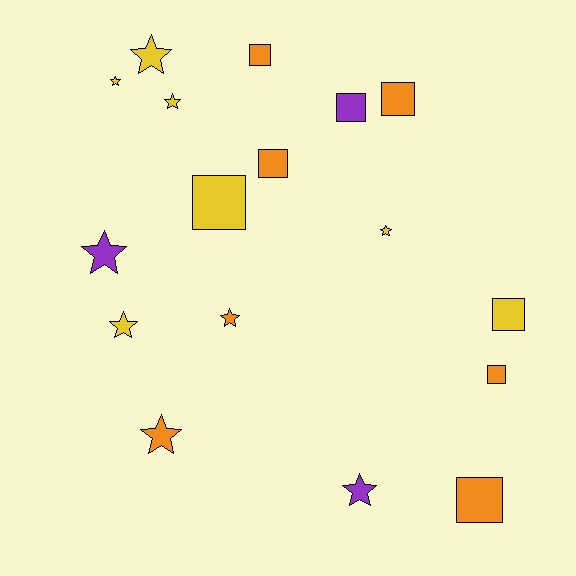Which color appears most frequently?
Yellow, with 7 objects.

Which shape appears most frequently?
Star, with 9 objects.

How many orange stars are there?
There are 2 orange stars.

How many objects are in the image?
There are 17 objects.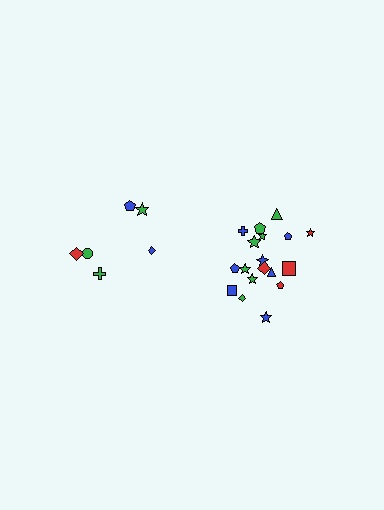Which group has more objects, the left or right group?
The right group.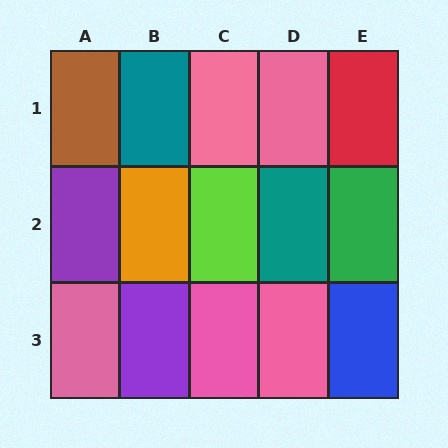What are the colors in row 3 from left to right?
Pink, purple, pink, pink, blue.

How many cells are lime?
1 cell is lime.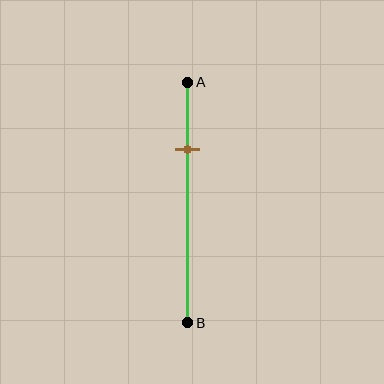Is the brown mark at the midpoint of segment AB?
No, the mark is at about 30% from A, not at the 50% midpoint.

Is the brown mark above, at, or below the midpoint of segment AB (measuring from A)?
The brown mark is above the midpoint of segment AB.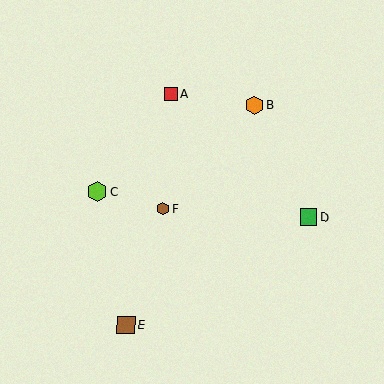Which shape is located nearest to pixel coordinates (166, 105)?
The red square (labeled A) at (171, 94) is nearest to that location.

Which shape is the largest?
The lime hexagon (labeled C) is the largest.